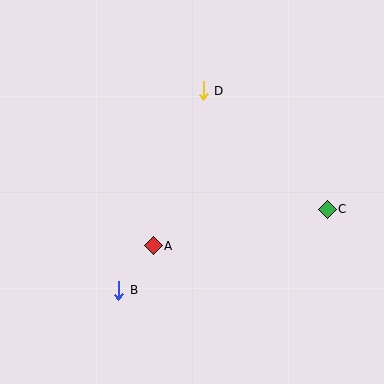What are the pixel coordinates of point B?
Point B is at (119, 290).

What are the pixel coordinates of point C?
Point C is at (327, 209).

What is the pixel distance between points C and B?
The distance between C and B is 224 pixels.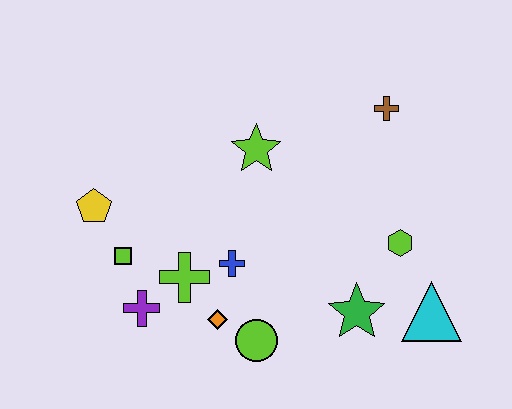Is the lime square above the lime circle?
Yes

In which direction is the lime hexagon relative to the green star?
The lime hexagon is above the green star.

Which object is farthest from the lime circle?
The brown cross is farthest from the lime circle.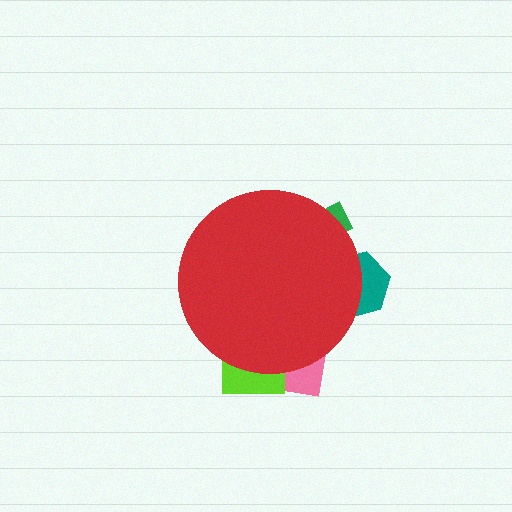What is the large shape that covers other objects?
A red circle.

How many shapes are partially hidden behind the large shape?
5 shapes are partially hidden.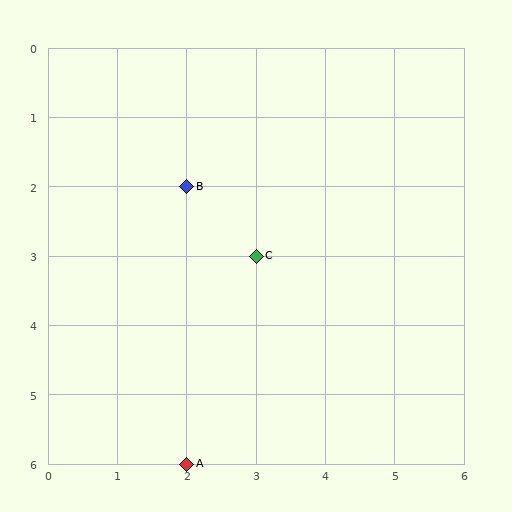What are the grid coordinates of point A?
Point A is at grid coordinates (2, 6).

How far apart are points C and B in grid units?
Points C and B are 1 column and 1 row apart (about 1.4 grid units diagonally).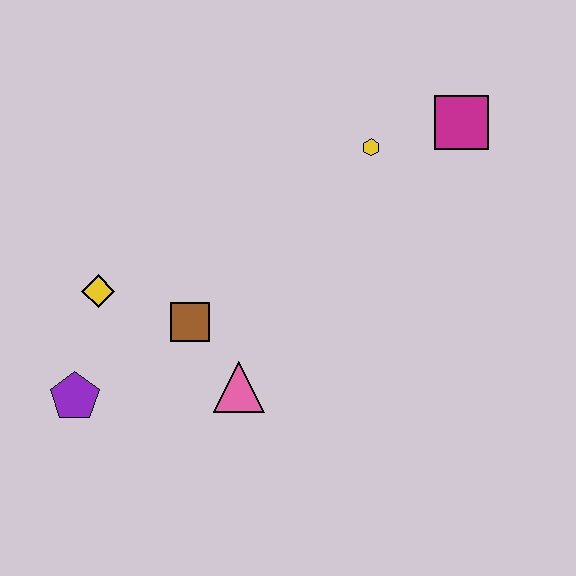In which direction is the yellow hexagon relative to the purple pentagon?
The yellow hexagon is to the right of the purple pentagon.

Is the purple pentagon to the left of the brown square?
Yes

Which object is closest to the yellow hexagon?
The magenta square is closest to the yellow hexagon.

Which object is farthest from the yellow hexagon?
The purple pentagon is farthest from the yellow hexagon.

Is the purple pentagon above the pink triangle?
No